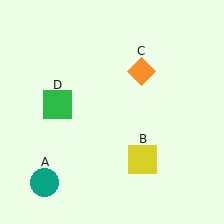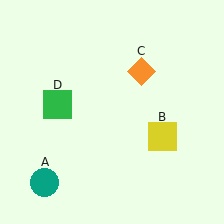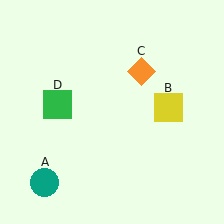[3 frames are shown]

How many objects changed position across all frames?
1 object changed position: yellow square (object B).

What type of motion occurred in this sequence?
The yellow square (object B) rotated counterclockwise around the center of the scene.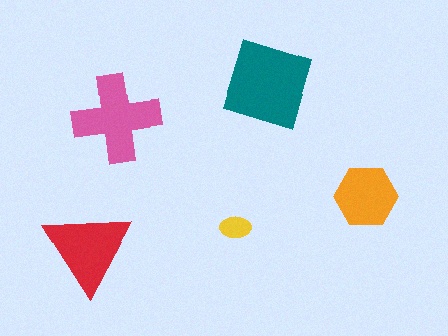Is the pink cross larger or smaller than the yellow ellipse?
Larger.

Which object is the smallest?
The yellow ellipse.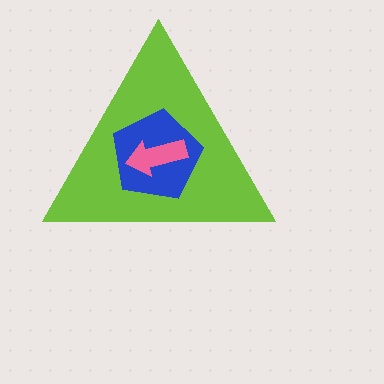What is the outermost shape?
The lime triangle.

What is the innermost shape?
The pink arrow.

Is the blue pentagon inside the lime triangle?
Yes.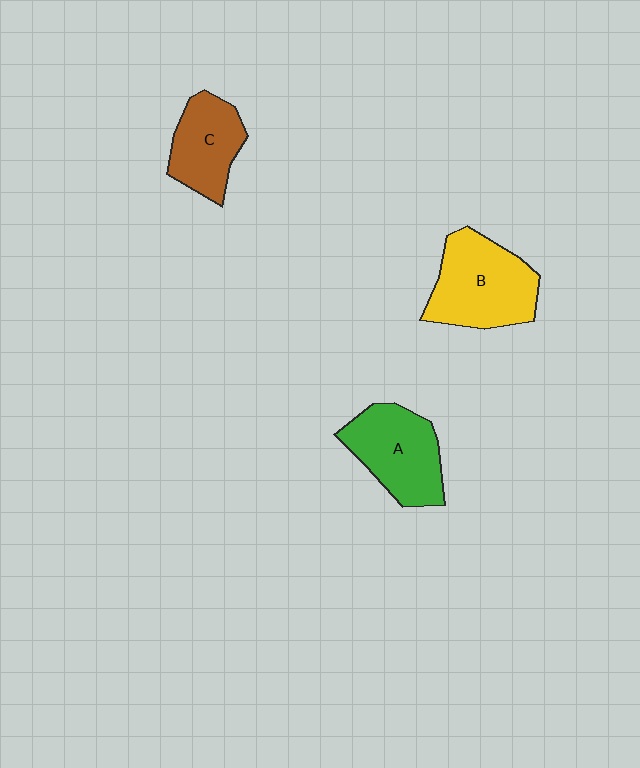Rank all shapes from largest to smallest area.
From largest to smallest: B (yellow), A (green), C (brown).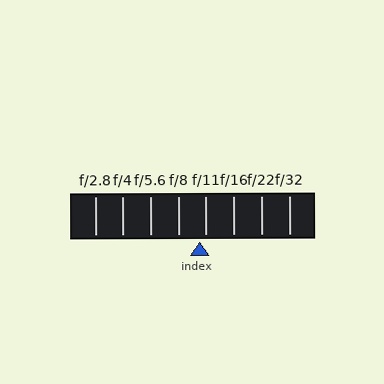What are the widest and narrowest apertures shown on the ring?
The widest aperture shown is f/2.8 and the narrowest is f/32.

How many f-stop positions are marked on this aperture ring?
There are 8 f-stop positions marked.